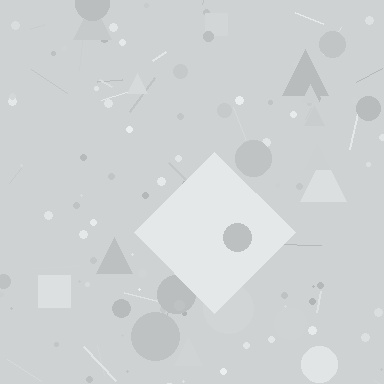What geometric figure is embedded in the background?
A diamond is embedded in the background.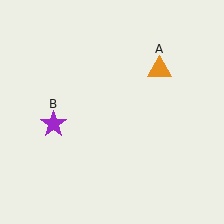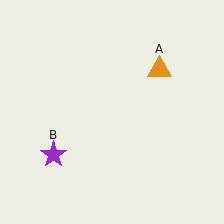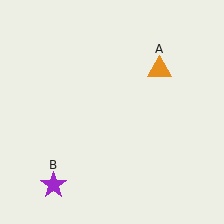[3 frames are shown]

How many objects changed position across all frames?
1 object changed position: purple star (object B).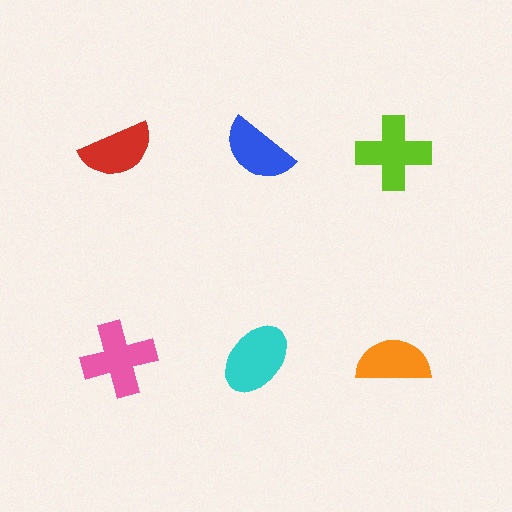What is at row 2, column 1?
A pink cross.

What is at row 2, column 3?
An orange semicircle.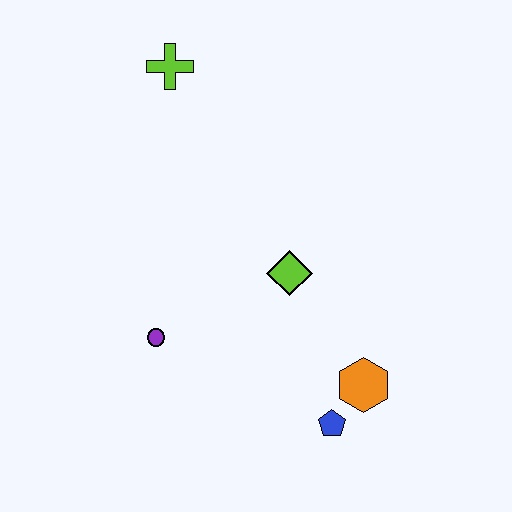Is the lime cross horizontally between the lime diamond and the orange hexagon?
No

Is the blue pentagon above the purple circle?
No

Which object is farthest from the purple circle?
The lime cross is farthest from the purple circle.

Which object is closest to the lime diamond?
The orange hexagon is closest to the lime diamond.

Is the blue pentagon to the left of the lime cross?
No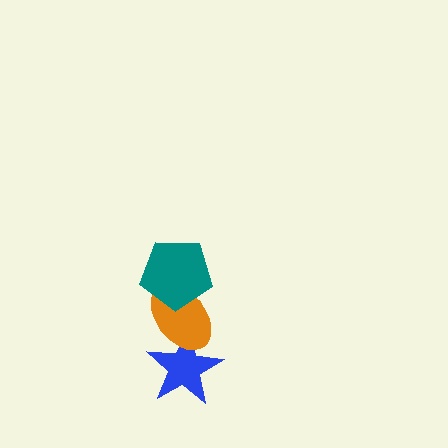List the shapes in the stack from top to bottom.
From top to bottom: the teal pentagon, the orange ellipse, the blue star.